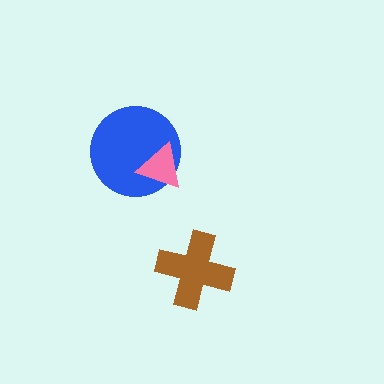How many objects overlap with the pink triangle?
1 object overlaps with the pink triangle.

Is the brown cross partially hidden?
No, no other shape covers it.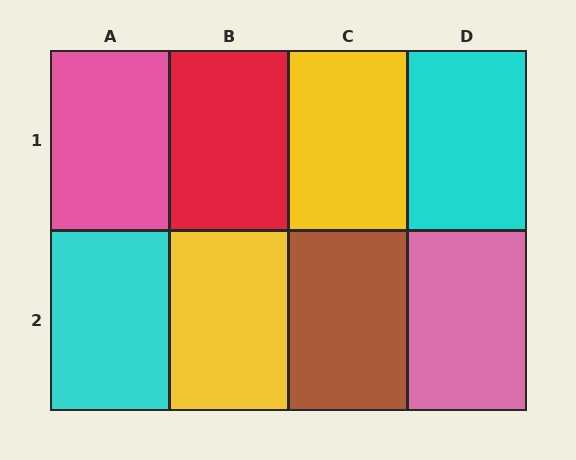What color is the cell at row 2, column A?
Cyan.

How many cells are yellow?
2 cells are yellow.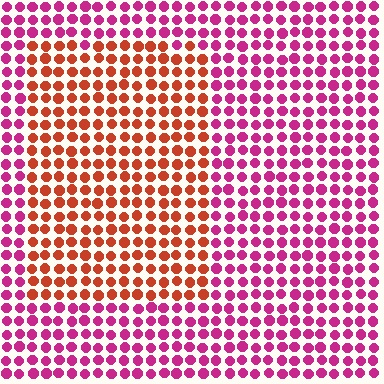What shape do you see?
I see a rectangle.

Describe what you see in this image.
The image is filled with small magenta elements in a uniform arrangement. A rectangle-shaped region is visible where the elements are tinted to a slightly different hue, forming a subtle color boundary.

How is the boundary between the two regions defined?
The boundary is defined purely by a slight shift in hue (about 47 degrees). Spacing, size, and orientation are identical on both sides.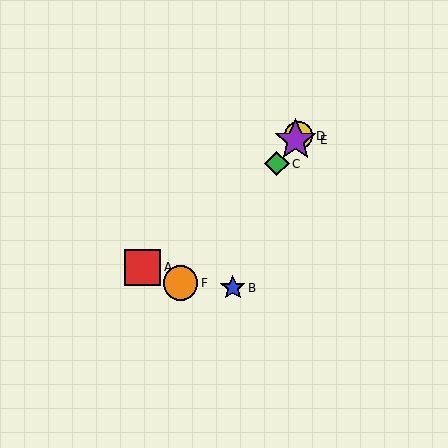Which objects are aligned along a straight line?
Objects C, D, E, F are aligned along a straight line.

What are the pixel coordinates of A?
Object A is at (143, 267).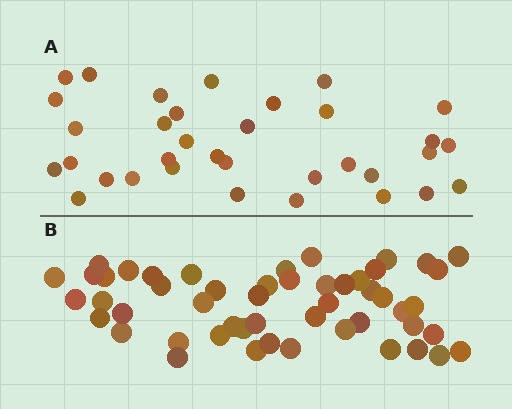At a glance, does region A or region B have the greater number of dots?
Region B (the bottom region) has more dots.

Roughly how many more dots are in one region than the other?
Region B has approximately 15 more dots than region A.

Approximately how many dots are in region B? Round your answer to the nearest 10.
About 50 dots. (The exact count is 51, which rounds to 50.)